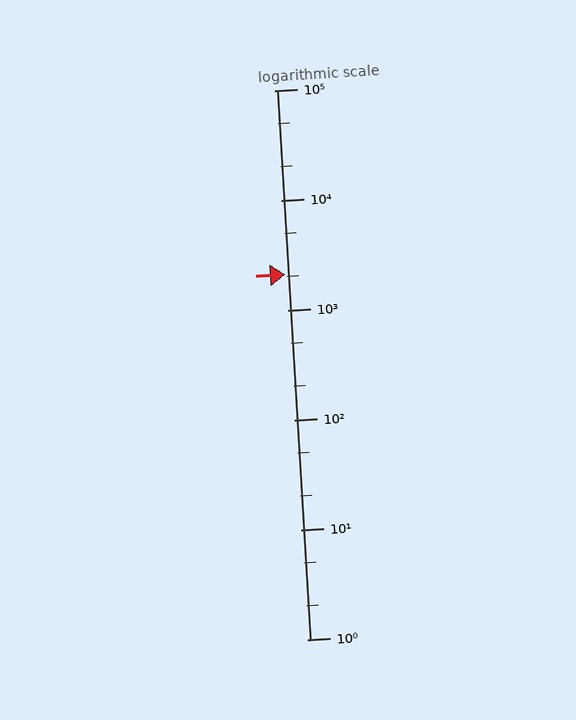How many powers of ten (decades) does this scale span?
The scale spans 5 decades, from 1 to 100000.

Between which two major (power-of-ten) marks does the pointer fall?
The pointer is between 1000 and 10000.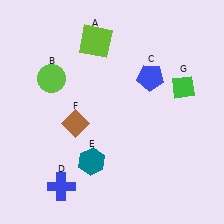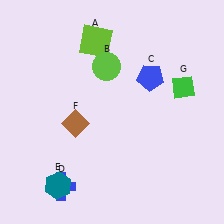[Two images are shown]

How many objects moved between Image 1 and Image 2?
2 objects moved between the two images.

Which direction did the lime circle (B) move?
The lime circle (B) moved right.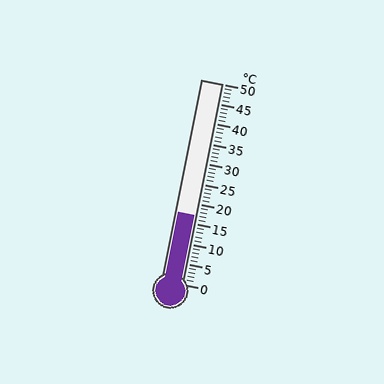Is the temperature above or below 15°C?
The temperature is above 15°C.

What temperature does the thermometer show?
The thermometer shows approximately 17°C.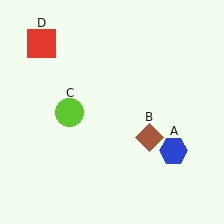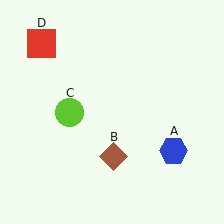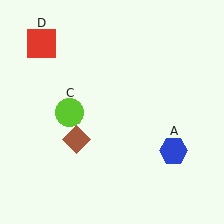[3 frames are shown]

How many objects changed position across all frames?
1 object changed position: brown diamond (object B).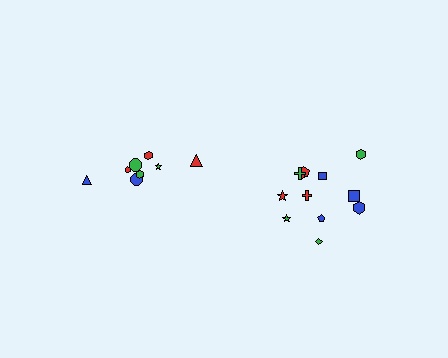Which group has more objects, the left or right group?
The right group.